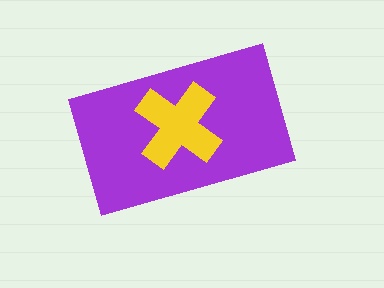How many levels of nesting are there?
2.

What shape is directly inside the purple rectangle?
The yellow cross.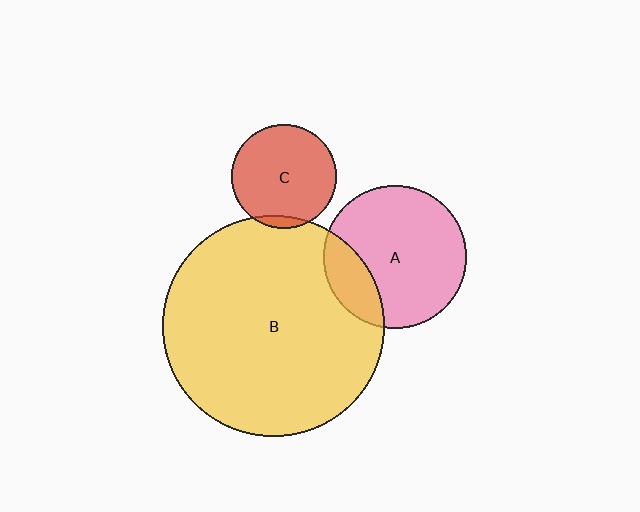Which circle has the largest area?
Circle B (yellow).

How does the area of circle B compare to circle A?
Approximately 2.4 times.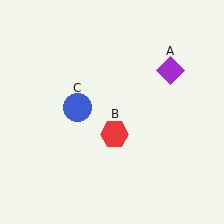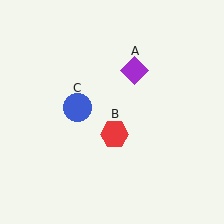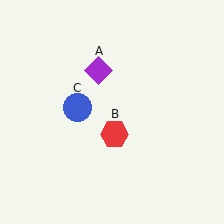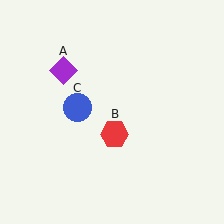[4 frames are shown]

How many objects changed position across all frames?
1 object changed position: purple diamond (object A).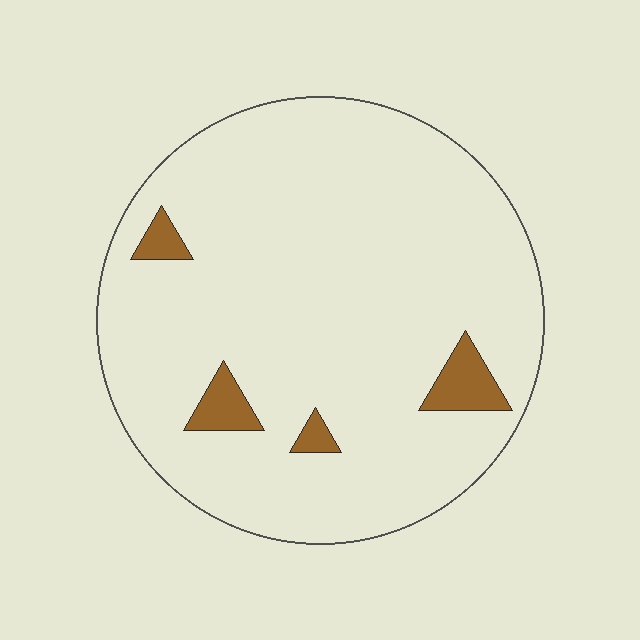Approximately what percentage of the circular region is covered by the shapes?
Approximately 5%.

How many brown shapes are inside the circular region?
4.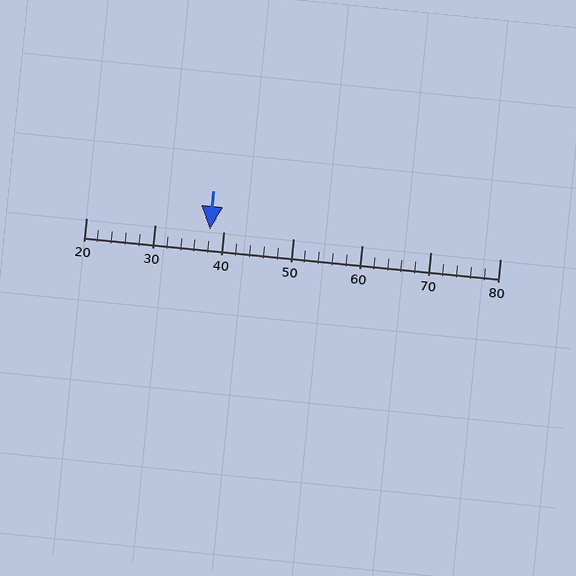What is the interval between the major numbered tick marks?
The major tick marks are spaced 10 units apart.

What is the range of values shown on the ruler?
The ruler shows values from 20 to 80.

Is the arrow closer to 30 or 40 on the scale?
The arrow is closer to 40.